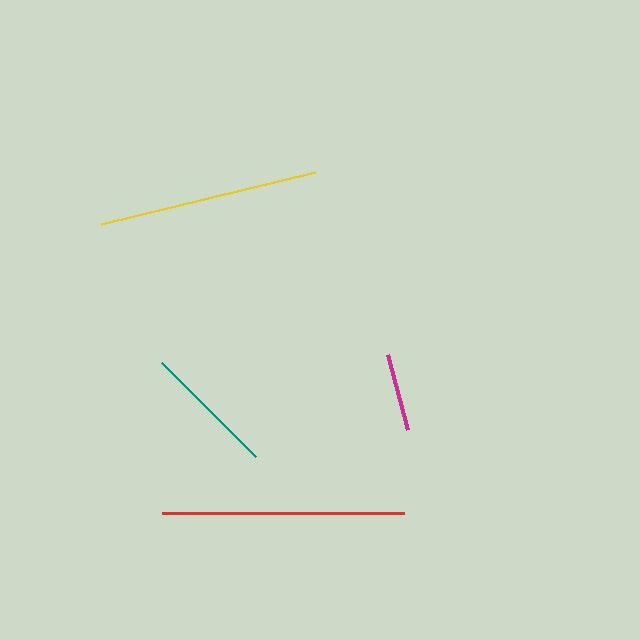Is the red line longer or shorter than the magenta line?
The red line is longer than the magenta line.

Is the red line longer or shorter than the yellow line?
The red line is longer than the yellow line.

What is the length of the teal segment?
The teal segment is approximately 134 pixels long.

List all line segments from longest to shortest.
From longest to shortest: red, yellow, teal, magenta.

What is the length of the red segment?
The red segment is approximately 242 pixels long.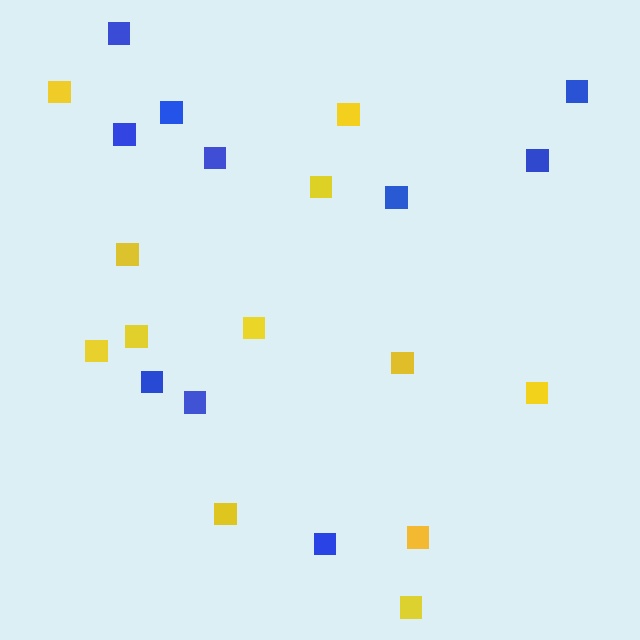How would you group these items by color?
There are 2 groups: one group of blue squares (10) and one group of yellow squares (12).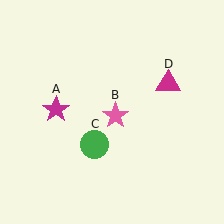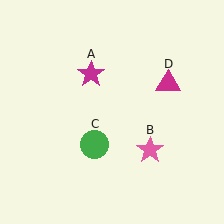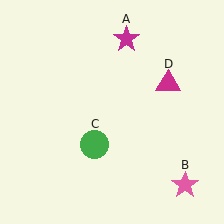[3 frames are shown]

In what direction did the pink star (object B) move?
The pink star (object B) moved down and to the right.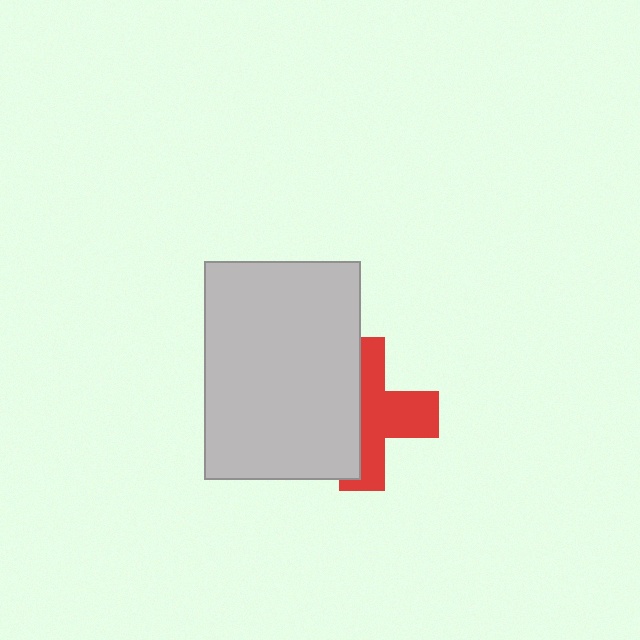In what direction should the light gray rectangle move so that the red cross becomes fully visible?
The light gray rectangle should move left. That is the shortest direction to clear the overlap and leave the red cross fully visible.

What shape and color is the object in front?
The object in front is a light gray rectangle.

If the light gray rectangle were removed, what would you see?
You would see the complete red cross.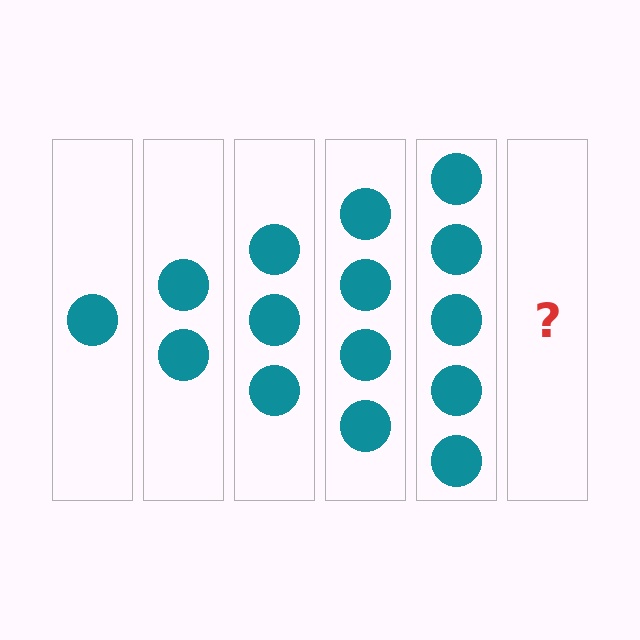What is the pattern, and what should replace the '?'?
The pattern is that each step adds one more circle. The '?' should be 6 circles.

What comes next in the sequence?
The next element should be 6 circles.